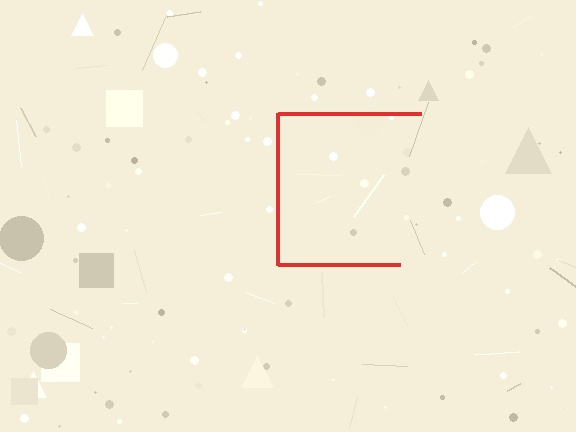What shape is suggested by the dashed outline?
The dashed outline suggests a square.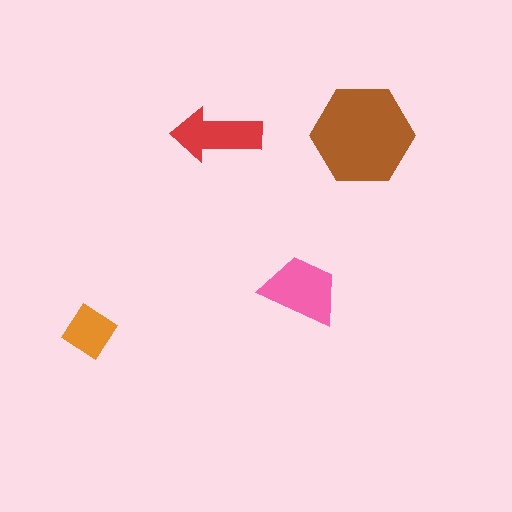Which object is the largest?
The brown hexagon.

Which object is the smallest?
The orange diamond.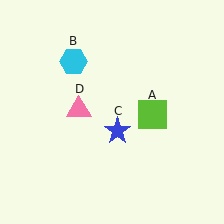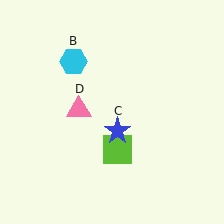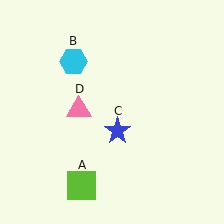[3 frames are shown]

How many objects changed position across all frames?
1 object changed position: lime square (object A).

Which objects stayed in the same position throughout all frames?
Cyan hexagon (object B) and blue star (object C) and pink triangle (object D) remained stationary.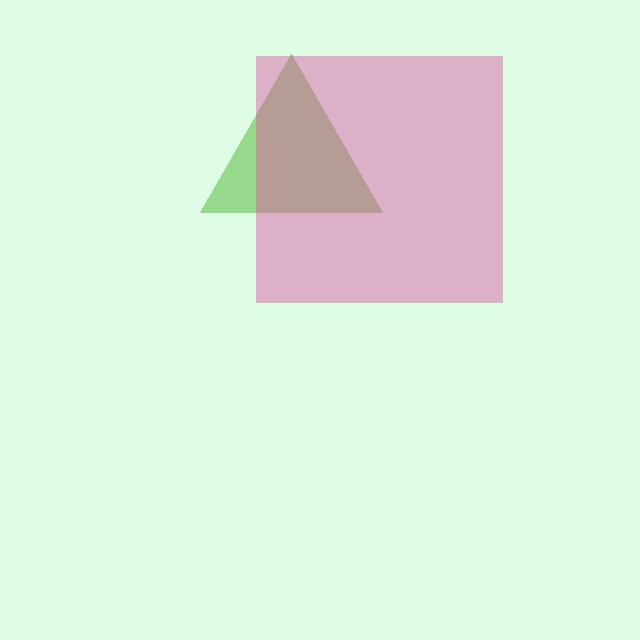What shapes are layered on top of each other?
The layered shapes are: a lime triangle, a pink square.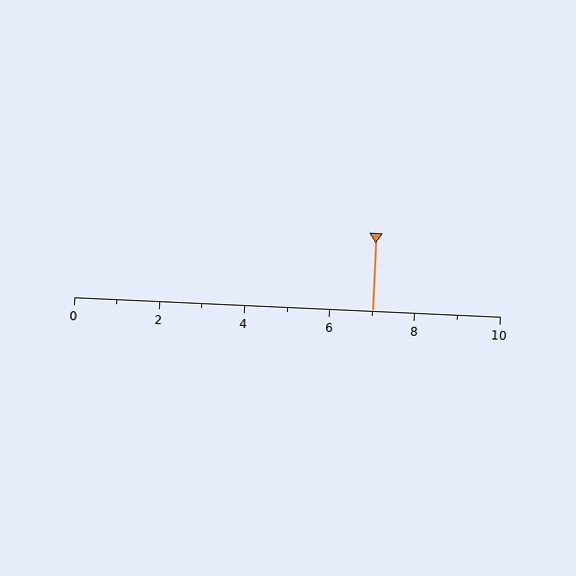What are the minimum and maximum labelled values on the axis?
The axis runs from 0 to 10.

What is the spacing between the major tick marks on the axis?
The major ticks are spaced 2 apart.